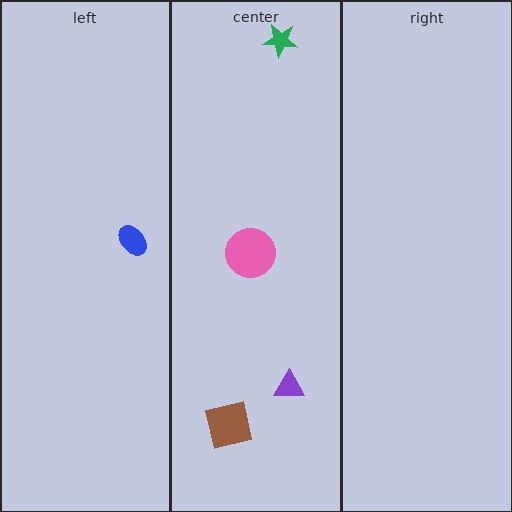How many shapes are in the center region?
4.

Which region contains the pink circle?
The center region.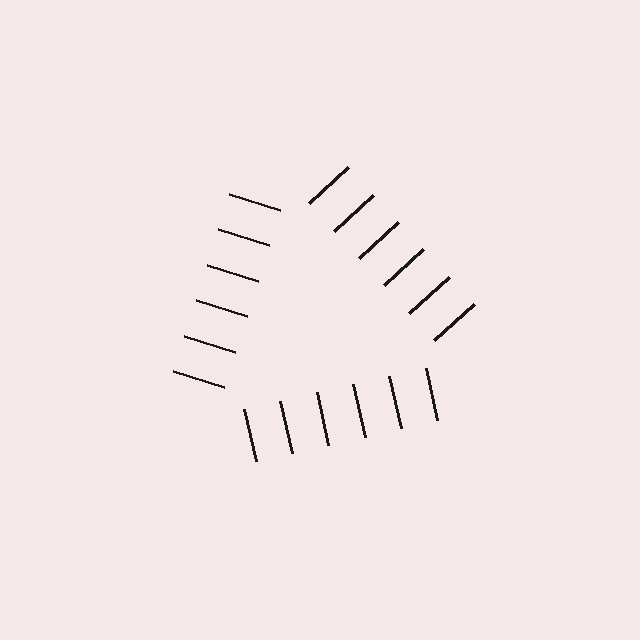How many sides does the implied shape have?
3 sides — the line-ends trace a triangle.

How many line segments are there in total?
18 — 6 along each of the 3 edges.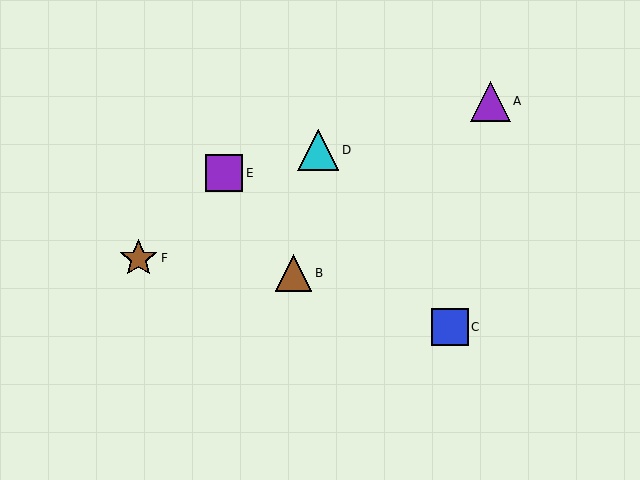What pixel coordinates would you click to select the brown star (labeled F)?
Click at (139, 258) to select the brown star F.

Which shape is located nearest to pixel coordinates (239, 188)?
The purple square (labeled E) at (224, 173) is nearest to that location.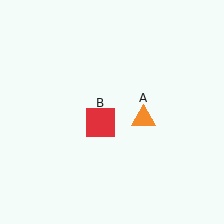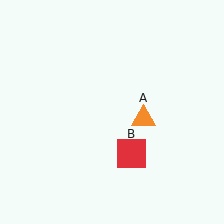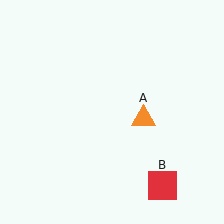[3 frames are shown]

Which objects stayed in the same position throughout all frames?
Orange triangle (object A) remained stationary.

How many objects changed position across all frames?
1 object changed position: red square (object B).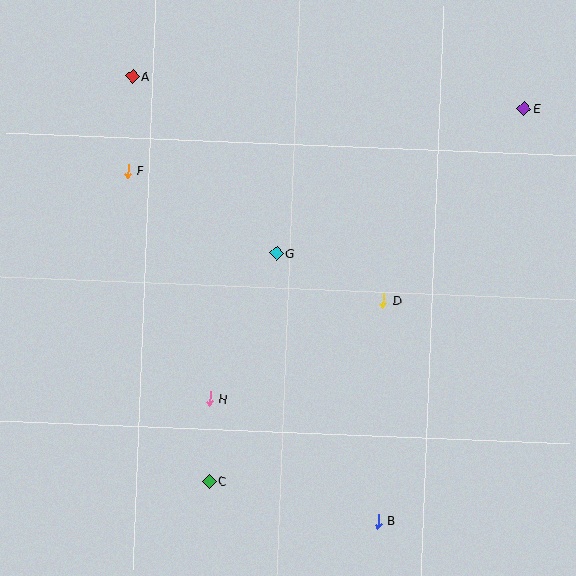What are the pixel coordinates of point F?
Point F is at (128, 171).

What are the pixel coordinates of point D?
Point D is at (383, 301).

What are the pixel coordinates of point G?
Point G is at (277, 253).